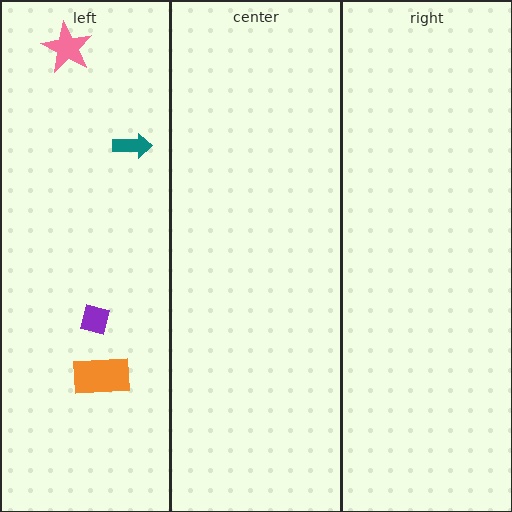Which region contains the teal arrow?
The left region.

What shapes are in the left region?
The pink star, the orange rectangle, the teal arrow, the purple square.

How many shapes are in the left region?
4.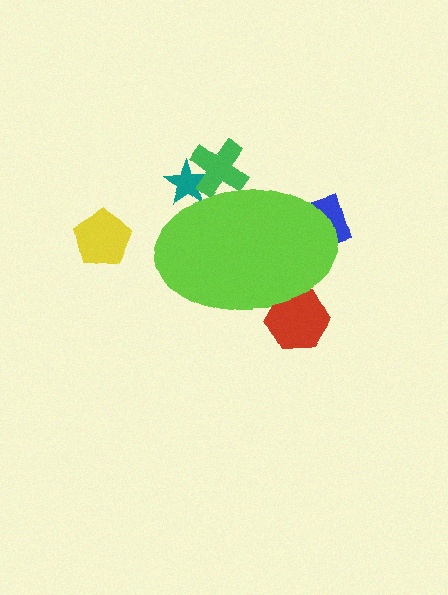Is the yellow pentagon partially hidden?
No, the yellow pentagon is fully visible.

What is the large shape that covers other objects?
A lime ellipse.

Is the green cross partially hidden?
Yes, the green cross is partially hidden behind the lime ellipse.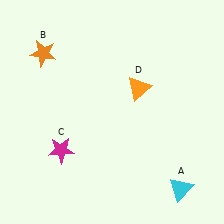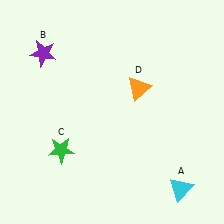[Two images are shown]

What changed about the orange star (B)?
In Image 1, B is orange. In Image 2, it changed to purple.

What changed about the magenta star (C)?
In Image 1, C is magenta. In Image 2, it changed to green.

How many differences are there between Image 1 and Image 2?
There are 2 differences between the two images.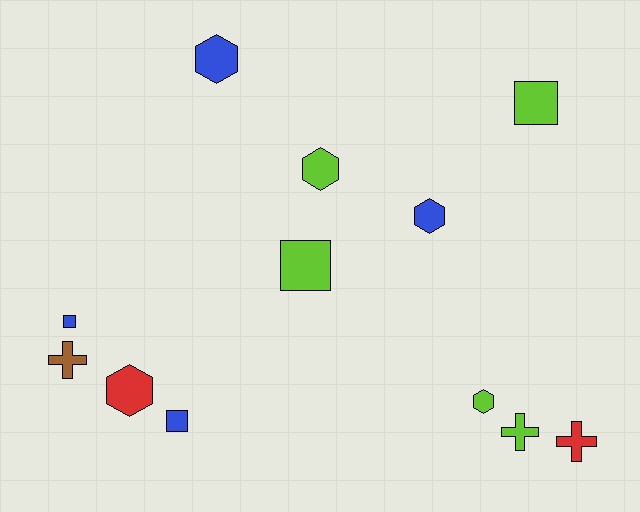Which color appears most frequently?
Lime, with 5 objects.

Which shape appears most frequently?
Hexagon, with 5 objects.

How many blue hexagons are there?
There are 2 blue hexagons.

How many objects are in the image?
There are 12 objects.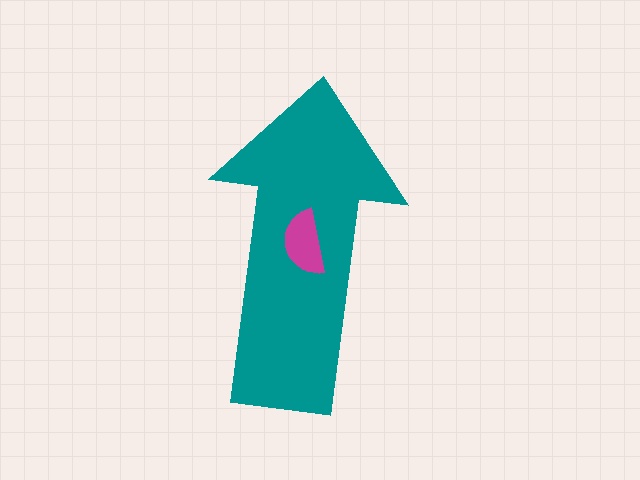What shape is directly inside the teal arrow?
The magenta semicircle.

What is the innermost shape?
The magenta semicircle.